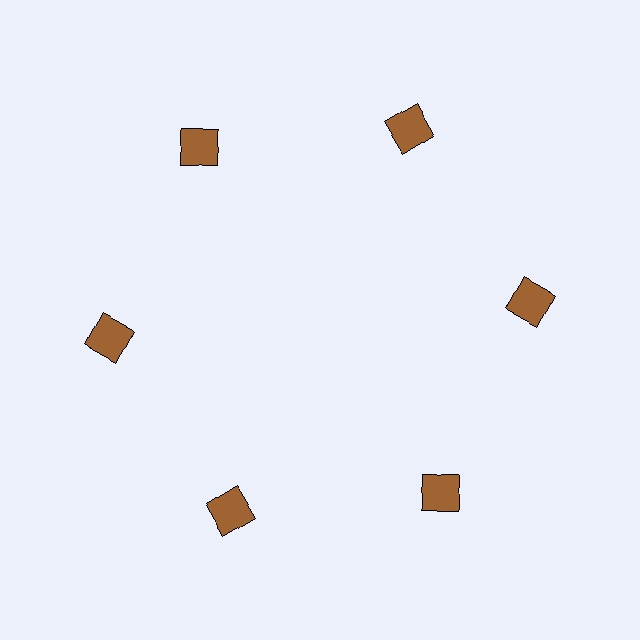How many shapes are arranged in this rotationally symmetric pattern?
There are 6 shapes, arranged in 6 groups of 1.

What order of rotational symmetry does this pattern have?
This pattern has 6-fold rotational symmetry.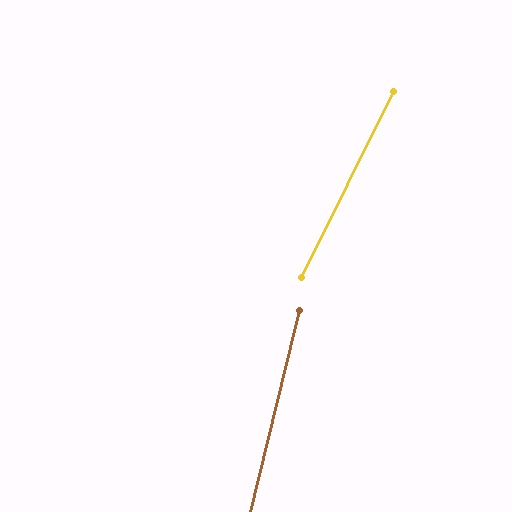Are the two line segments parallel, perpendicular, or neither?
Neither parallel nor perpendicular — they differ by about 13°.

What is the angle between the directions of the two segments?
Approximately 13 degrees.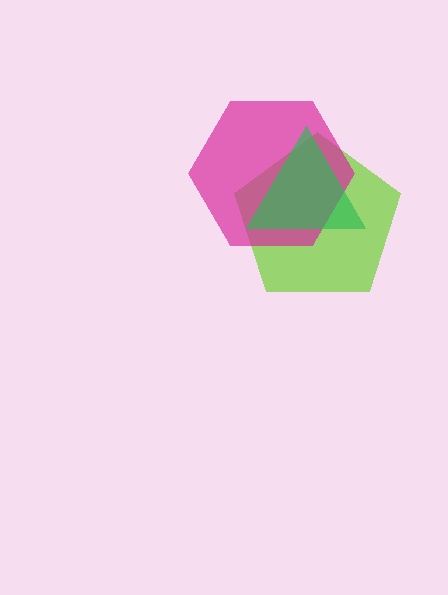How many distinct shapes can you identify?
There are 3 distinct shapes: a lime pentagon, a magenta hexagon, a green triangle.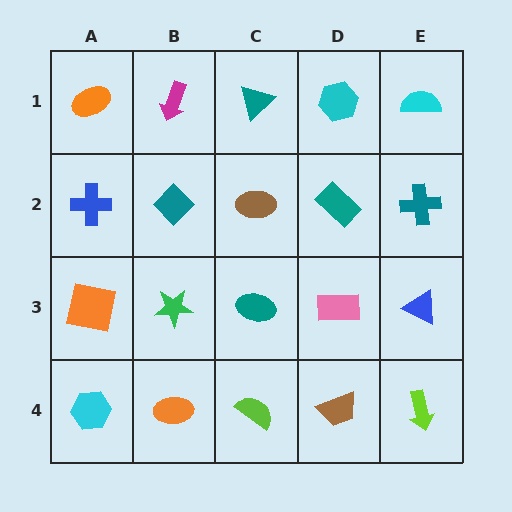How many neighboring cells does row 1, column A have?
2.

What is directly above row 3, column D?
A teal rectangle.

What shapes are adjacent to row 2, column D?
A cyan hexagon (row 1, column D), a pink rectangle (row 3, column D), a brown ellipse (row 2, column C), a teal cross (row 2, column E).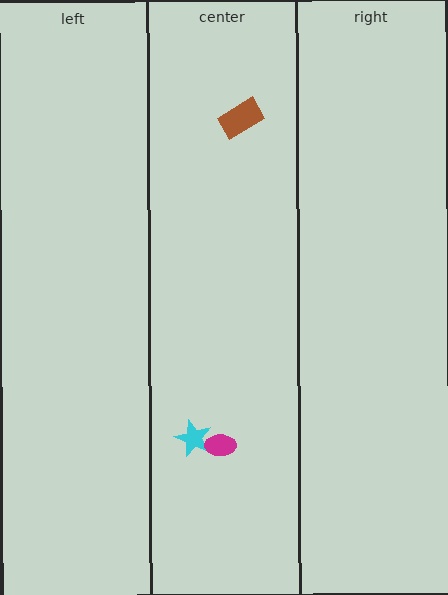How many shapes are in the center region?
3.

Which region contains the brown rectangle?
The center region.